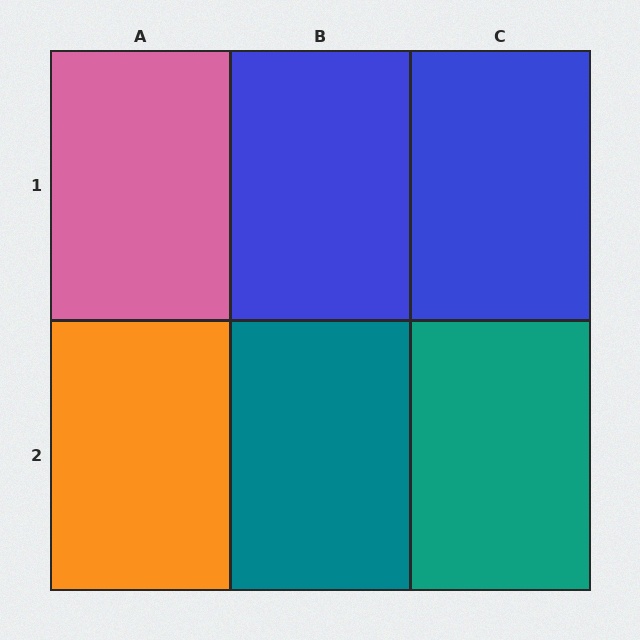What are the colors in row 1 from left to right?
Pink, blue, blue.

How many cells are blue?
2 cells are blue.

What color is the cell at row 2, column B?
Teal.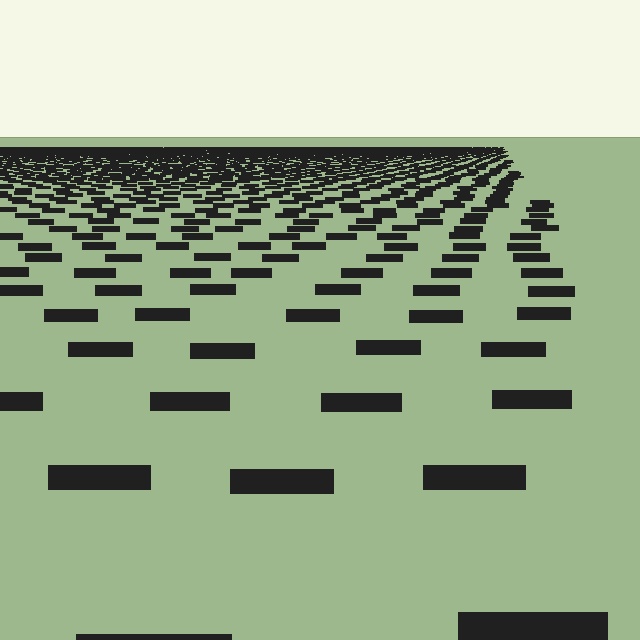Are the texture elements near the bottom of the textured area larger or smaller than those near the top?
Larger. Near the bottom, elements are closer to the viewer and appear at a bigger on-screen size.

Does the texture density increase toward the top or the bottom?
Density increases toward the top.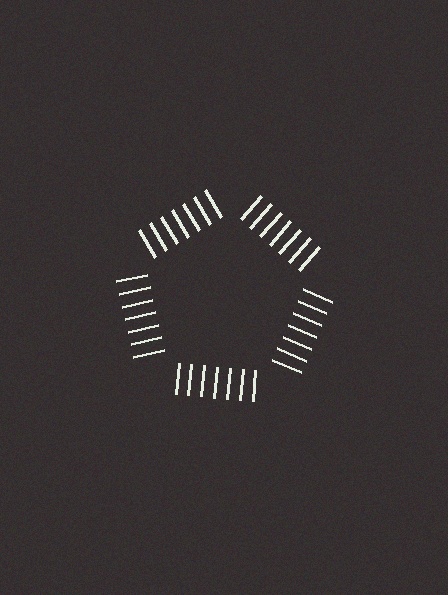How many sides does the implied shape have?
5 sides — the line-ends trace a pentagon.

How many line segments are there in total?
35 — 7 along each of the 5 edges.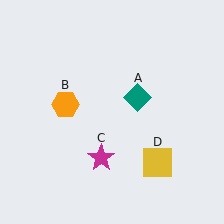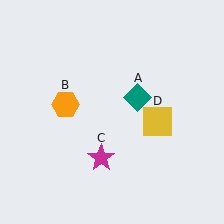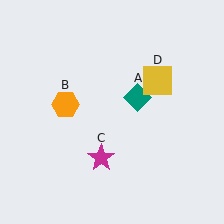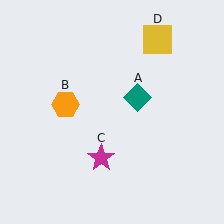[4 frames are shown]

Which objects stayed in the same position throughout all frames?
Teal diamond (object A) and orange hexagon (object B) and magenta star (object C) remained stationary.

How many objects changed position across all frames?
1 object changed position: yellow square (object D).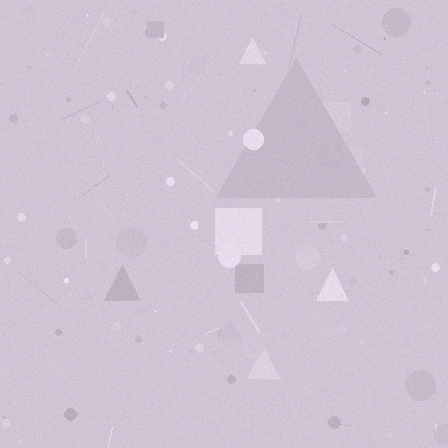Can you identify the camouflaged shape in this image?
The camouflaged shape is a triangle.